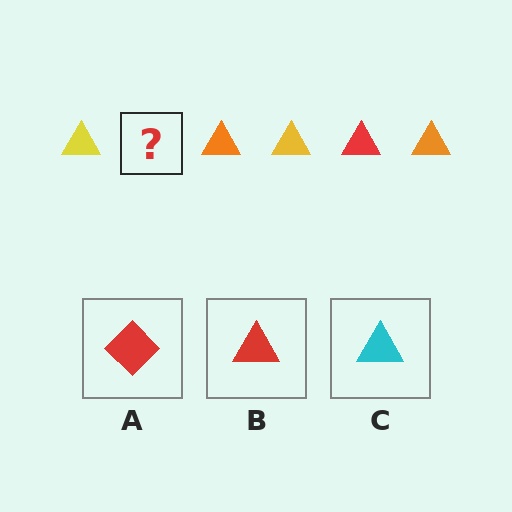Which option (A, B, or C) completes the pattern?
B.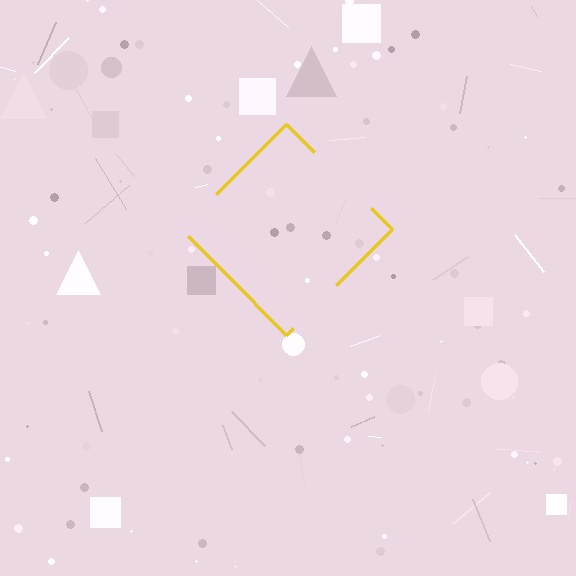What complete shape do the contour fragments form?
The contour fragments form a diamond.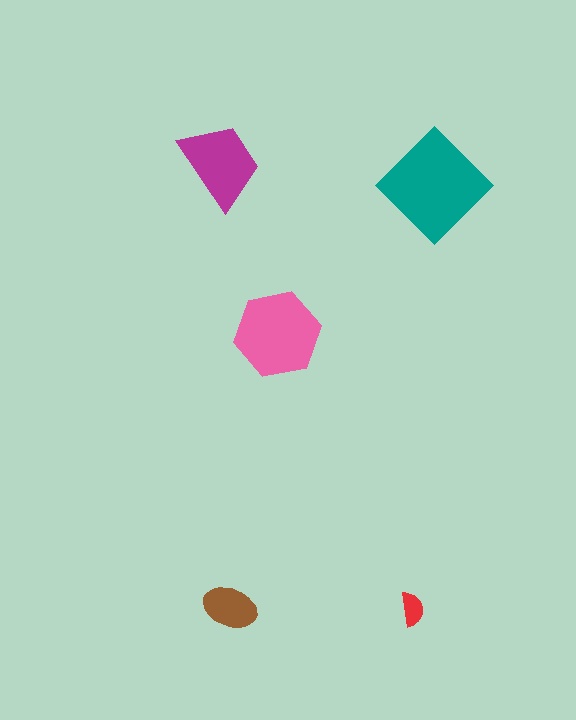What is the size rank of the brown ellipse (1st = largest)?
4th.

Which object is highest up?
The magenta trapezoid is topmost.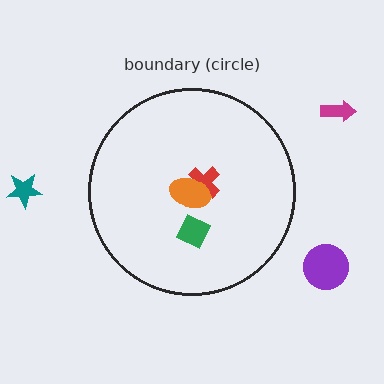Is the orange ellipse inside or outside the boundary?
Inside.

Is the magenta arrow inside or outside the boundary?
Outside.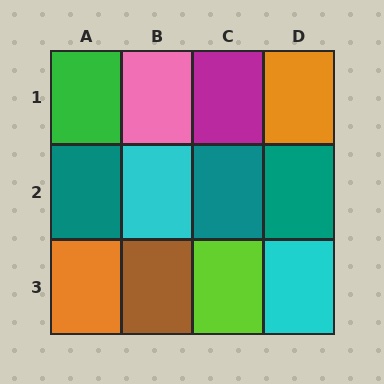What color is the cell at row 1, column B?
Pink.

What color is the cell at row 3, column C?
Lime.